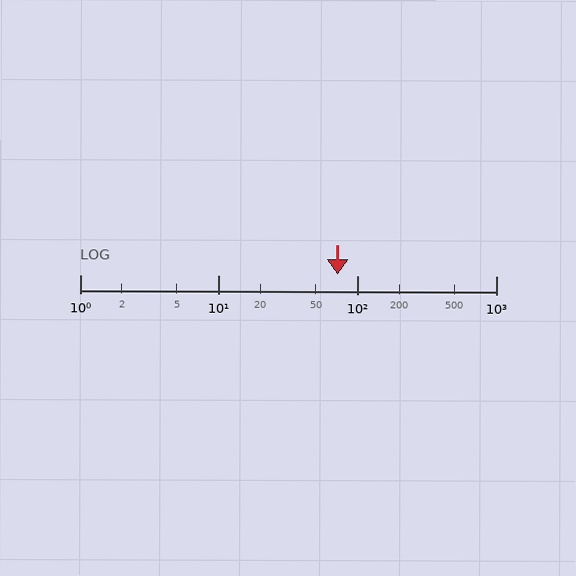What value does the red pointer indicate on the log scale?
The pointer indicates approximately 72.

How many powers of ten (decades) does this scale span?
The scale spans 3 decades, from 1 to 1000.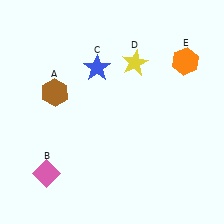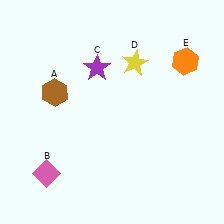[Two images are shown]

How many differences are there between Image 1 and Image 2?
There is 1 difference between the two images.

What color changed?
The star (C) changed from blue in Image 1 to purple in Image 2.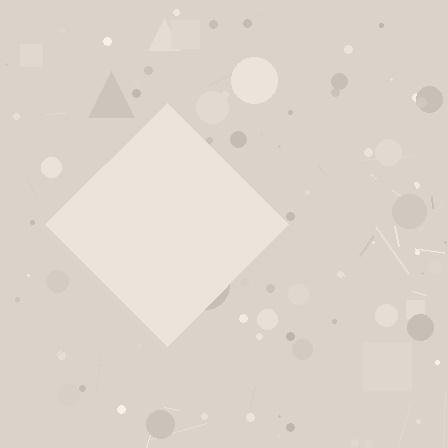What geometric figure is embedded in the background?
A diamond is embedded in the background.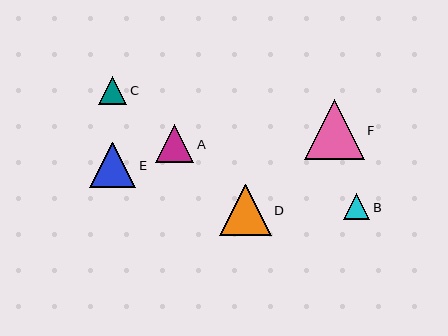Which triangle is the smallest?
Triangle B is the smallest with a size of approximately 26 pixels.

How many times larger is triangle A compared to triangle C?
Triangle A is approximately 1.4 times the size of triangle C.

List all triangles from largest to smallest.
From largest to smallest: F, D, E, A, C, B.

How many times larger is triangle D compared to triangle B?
Triangle D is approximately 2.0 times the size of triangle B.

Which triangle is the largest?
Triangle F is the largest with a size of approximately 60 pixels.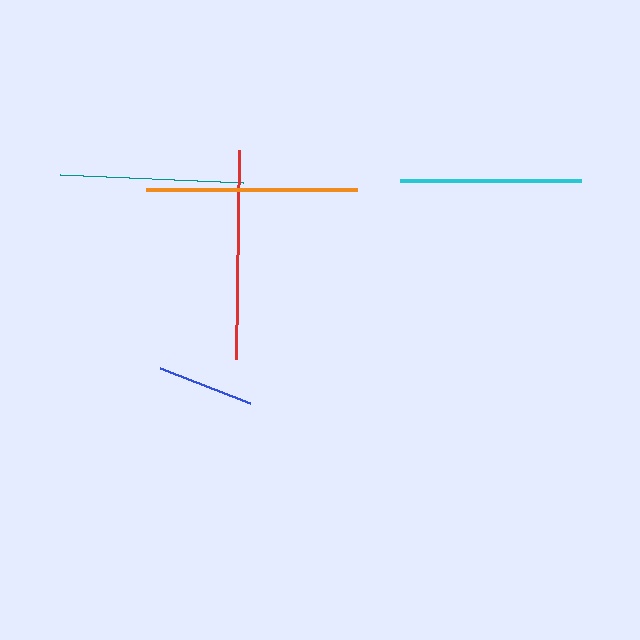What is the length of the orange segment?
The orange segment is approximately 211 pixels long.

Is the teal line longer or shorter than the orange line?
The orange line is longer than the teal line.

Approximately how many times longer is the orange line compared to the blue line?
The orange line is approximately 2.2 times the length of the blue line.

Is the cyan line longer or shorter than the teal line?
The teal line is longer than the cyan line.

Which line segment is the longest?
The orange line is the longest at approximately 211 pixels.